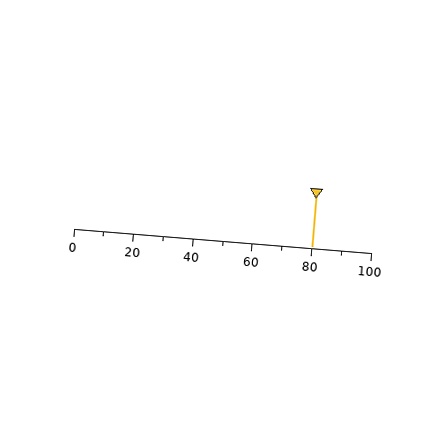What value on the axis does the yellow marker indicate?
The marker indicates approximately 80.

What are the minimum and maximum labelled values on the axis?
The axis runs from 0 to 100.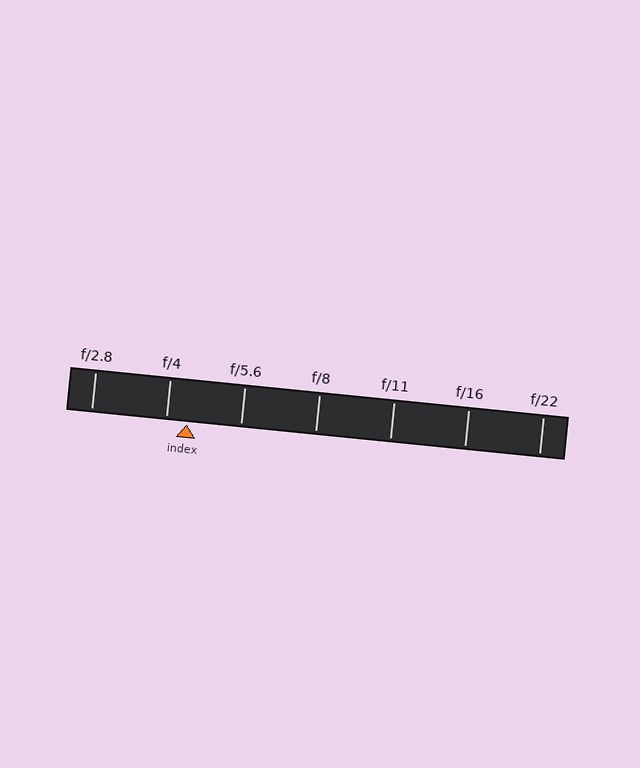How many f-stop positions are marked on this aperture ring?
There are 7 f-stop positions marked.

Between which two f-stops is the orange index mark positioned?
The index mark is between f/4 and f/5.6.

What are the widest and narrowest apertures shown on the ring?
The widest aperture shown is f/2.8 and the narrowest is f/22.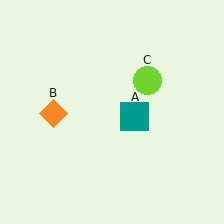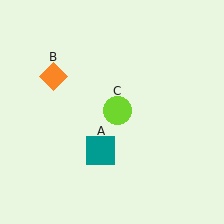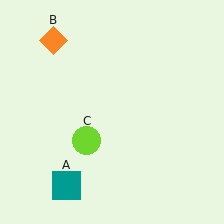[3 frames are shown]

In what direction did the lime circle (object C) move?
The lime circle (object C) moved down and to the left.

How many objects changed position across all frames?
3 objects changed position: teal square (object A), orange diamond (object B), lime circle (object C).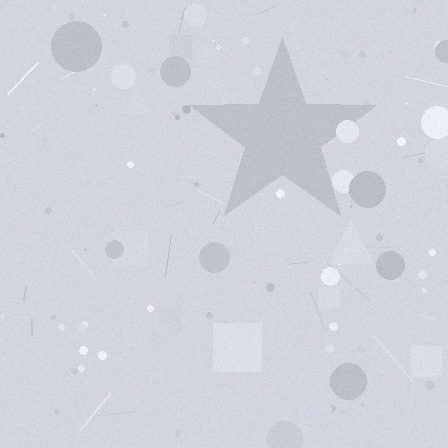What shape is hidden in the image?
A star is hidden in the image.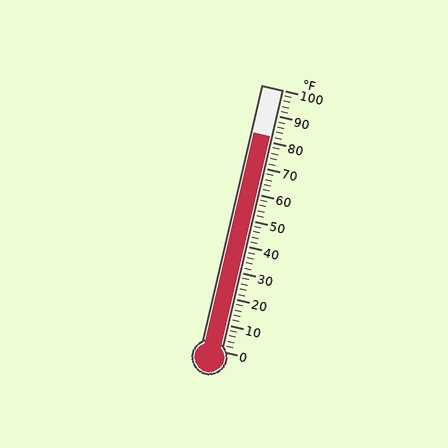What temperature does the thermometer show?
The thermometer shows approximately 82°F.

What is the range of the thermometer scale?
The thermometer scale ranges from 0°F to 100°F.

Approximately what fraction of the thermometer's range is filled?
The thermometer is filled to approximately 80% of its range.